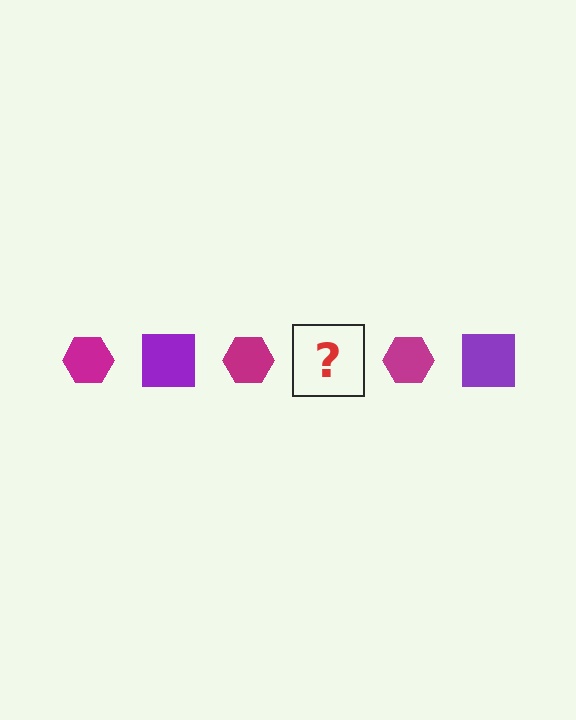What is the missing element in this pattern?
The missing element is a purple square.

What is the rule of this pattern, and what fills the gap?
The rule is that the pattern alternates between magenta hexagon and purple square. The gap should be filled with a purple square.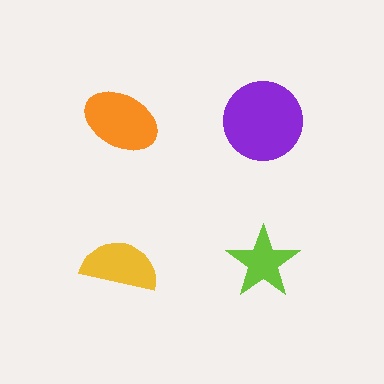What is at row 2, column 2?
A lime star.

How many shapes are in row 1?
2 shapes.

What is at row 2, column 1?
A yellow semicircle.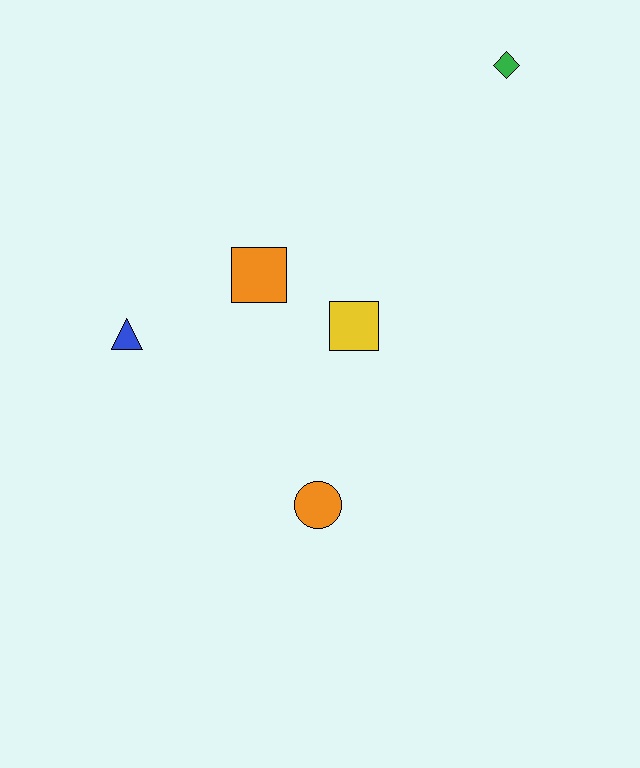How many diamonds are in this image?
There is 1 diamond.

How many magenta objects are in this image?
There are no magenta objects.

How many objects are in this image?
There are 5 objects.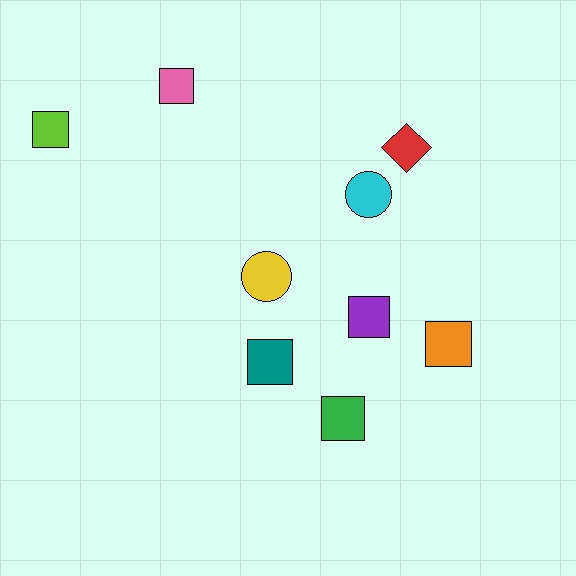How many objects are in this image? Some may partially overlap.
There are 9 objects.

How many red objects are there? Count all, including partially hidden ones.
There is 1 red object.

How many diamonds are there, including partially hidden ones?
There is 1 diamond.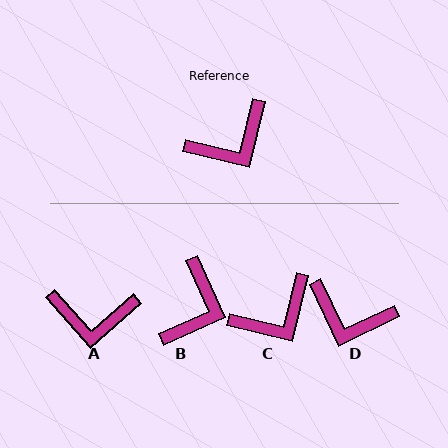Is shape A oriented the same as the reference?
No, it is off by about 35 degrees.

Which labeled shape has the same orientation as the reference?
C.